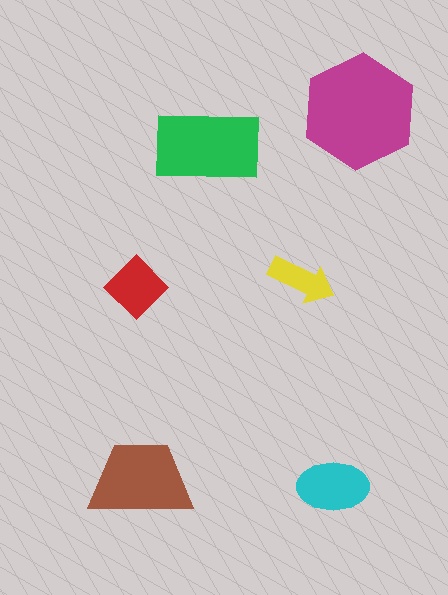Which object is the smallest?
The yellow arrow.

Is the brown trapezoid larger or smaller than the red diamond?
Larger.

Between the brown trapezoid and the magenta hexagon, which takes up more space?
The magenta hexagon.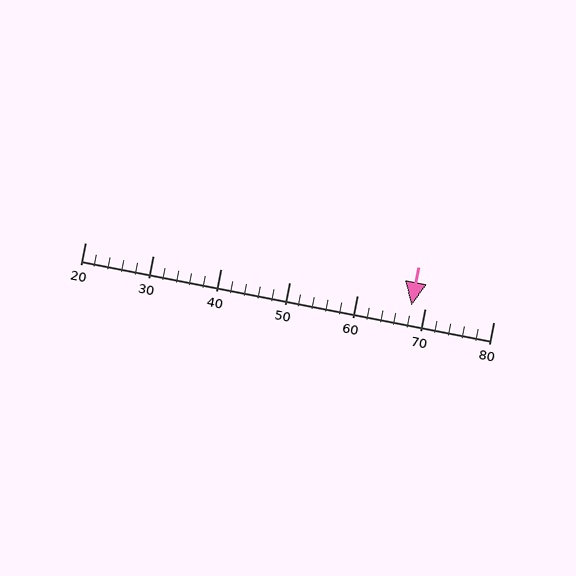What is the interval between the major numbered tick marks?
The major tick marks are spaced 10 units apart.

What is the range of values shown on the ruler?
The ruler shows values from 20 to 80.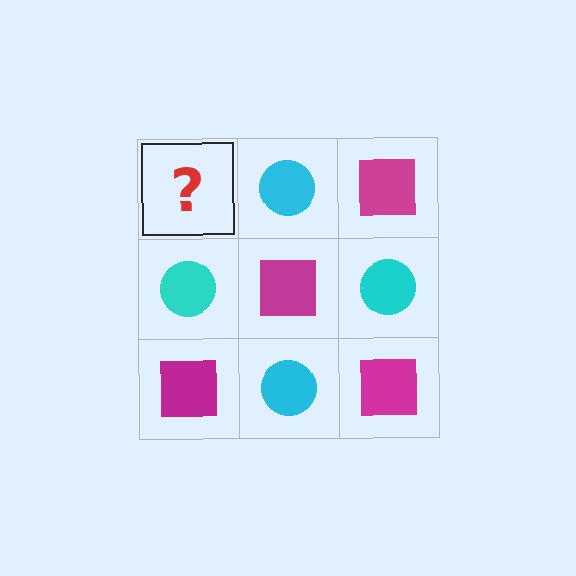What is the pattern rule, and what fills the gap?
The rule is that it alternates magenta square and cyan circle in a checkerboard pattern. The gap should be filled with a magenta square.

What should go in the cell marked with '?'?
The missing cell should contain a magenta square.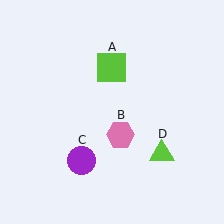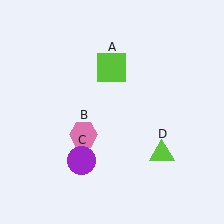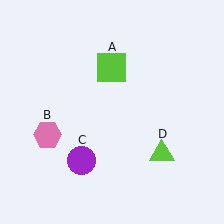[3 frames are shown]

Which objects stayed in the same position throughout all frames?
Lime square (object A) and purple circle (object C) and lime triangle (object D) remained stationary.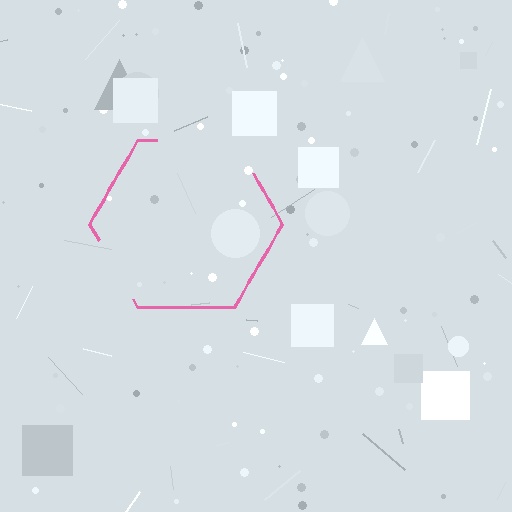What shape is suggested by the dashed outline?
The dashed outline suggests a hexagon.